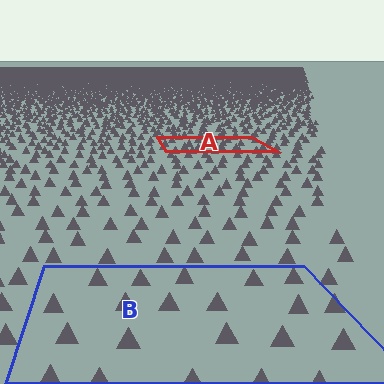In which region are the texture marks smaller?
The texture marks are smaller in region A, because it is farther away.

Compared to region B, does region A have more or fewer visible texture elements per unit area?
Region A has more texture elements per unit area — they are packed more densely because it is farther away.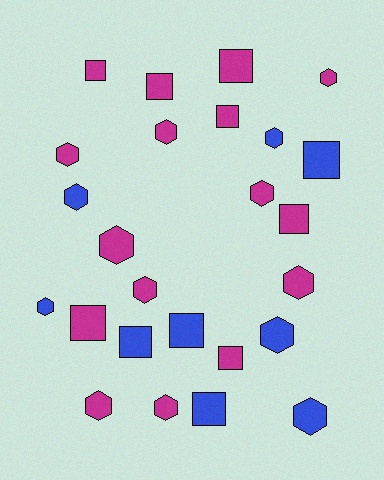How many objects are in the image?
There are 25 objects.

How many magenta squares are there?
There are 7 magenta squares.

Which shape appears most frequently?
Hexagon, with 14 objects.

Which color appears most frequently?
Magenta, with 16 objects.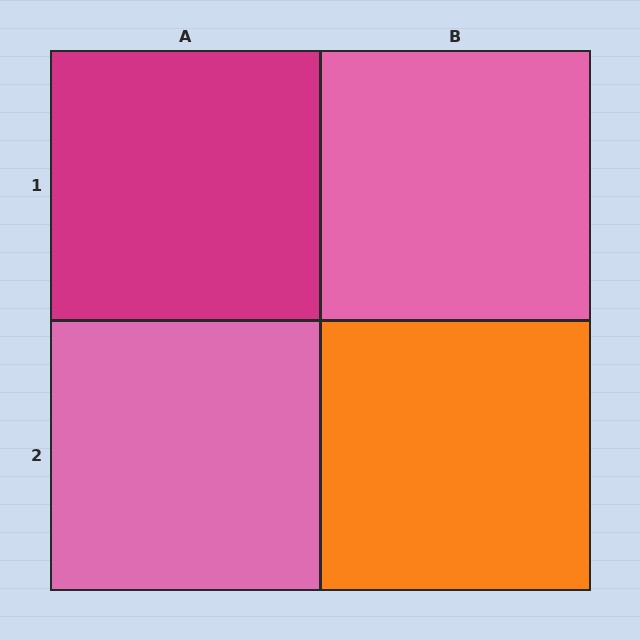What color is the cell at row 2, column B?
Orange.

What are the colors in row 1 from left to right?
Magenta, pink.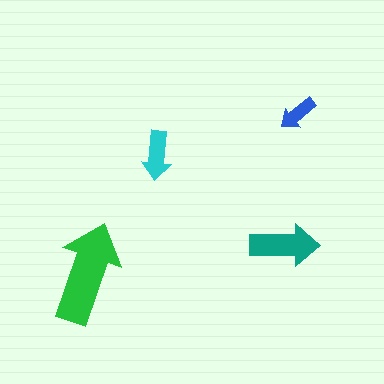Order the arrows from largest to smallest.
the green one, the teal one, the cyan one, the blue one.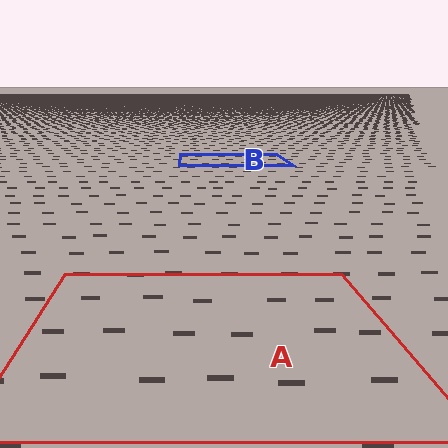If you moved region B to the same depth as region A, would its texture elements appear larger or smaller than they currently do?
They would appear larger. At a closer depth, the same texture elements are projected at a bigger on-screen size.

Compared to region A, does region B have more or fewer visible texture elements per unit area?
Region B has more texture elements per unit area — they are packed more densely because it is farther away.